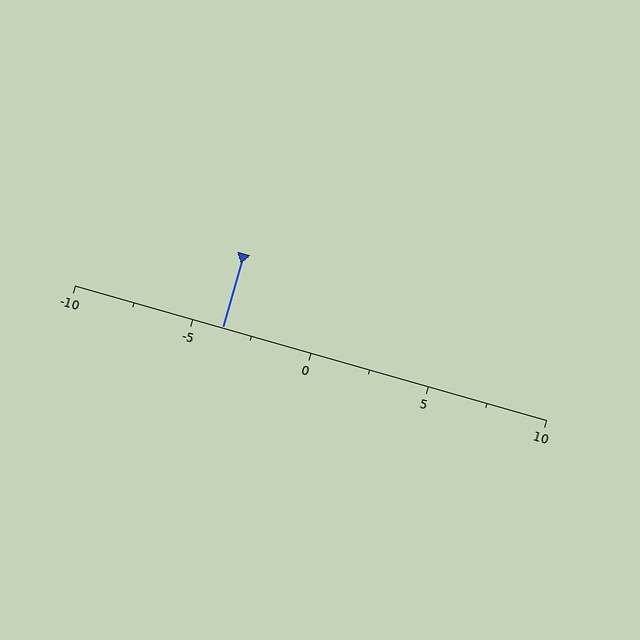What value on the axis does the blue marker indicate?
The marker indicates approximately -3.8.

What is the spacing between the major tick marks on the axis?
The major ticks are spaced 5 apart.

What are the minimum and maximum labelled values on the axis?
The axis runs from -10 to 10.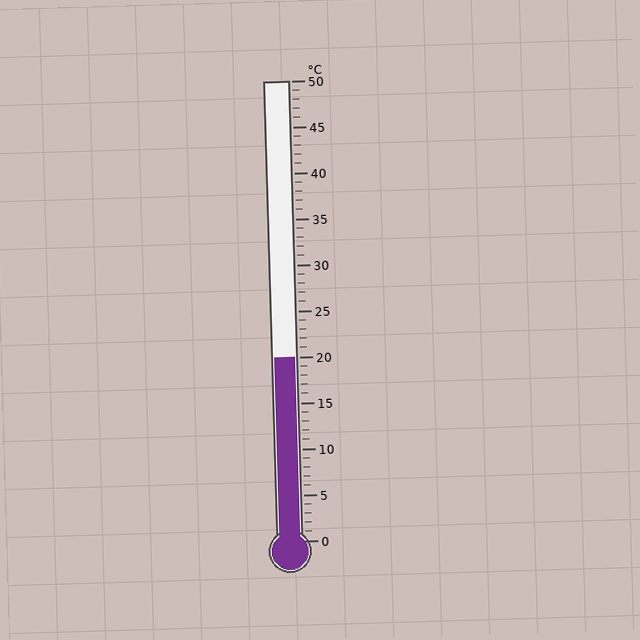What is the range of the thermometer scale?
The thermometer scale ranges from 0°C to 50°C.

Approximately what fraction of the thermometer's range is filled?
The thermometer is filled to approximately 40% of its range.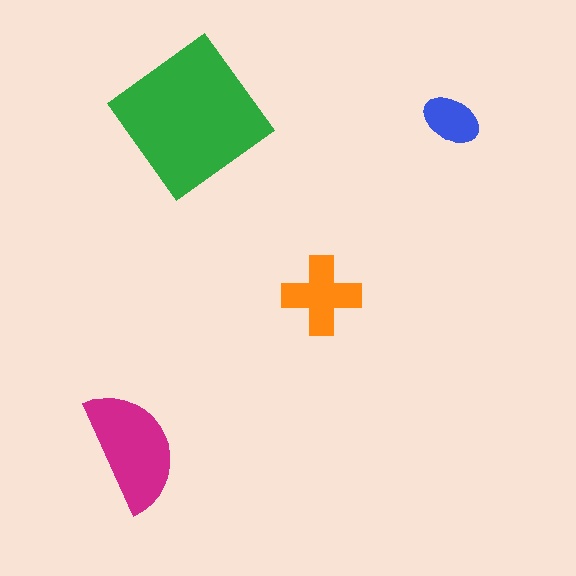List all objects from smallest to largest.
The blue ellipse, the orange cross, the magenta semicircle, the green diamond.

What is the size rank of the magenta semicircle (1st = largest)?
2nd.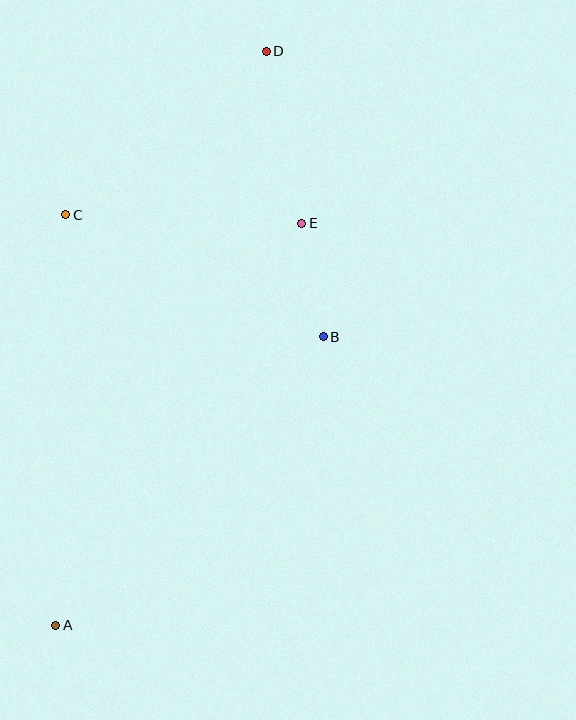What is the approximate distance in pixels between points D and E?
The distance between D and E is approximately 176 pixels.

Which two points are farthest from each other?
Points A and D are farthest from each other.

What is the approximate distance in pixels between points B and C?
The distance between B and C is approximately 285 pixels.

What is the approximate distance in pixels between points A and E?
The distance between A and E is approximately 471 pixels.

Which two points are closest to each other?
Points B and E are closest to each other.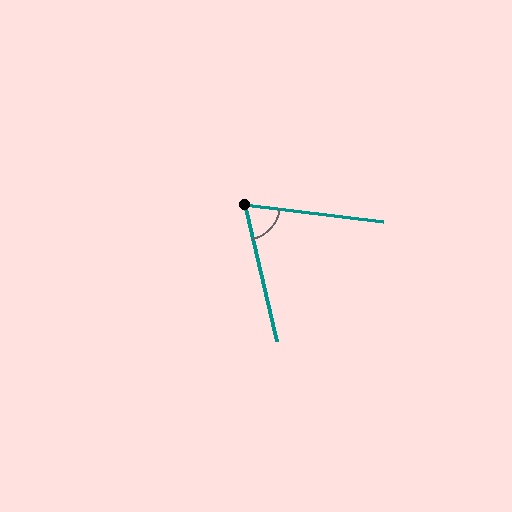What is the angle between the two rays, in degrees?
Approximately 70 degrees.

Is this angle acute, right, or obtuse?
It is acute.